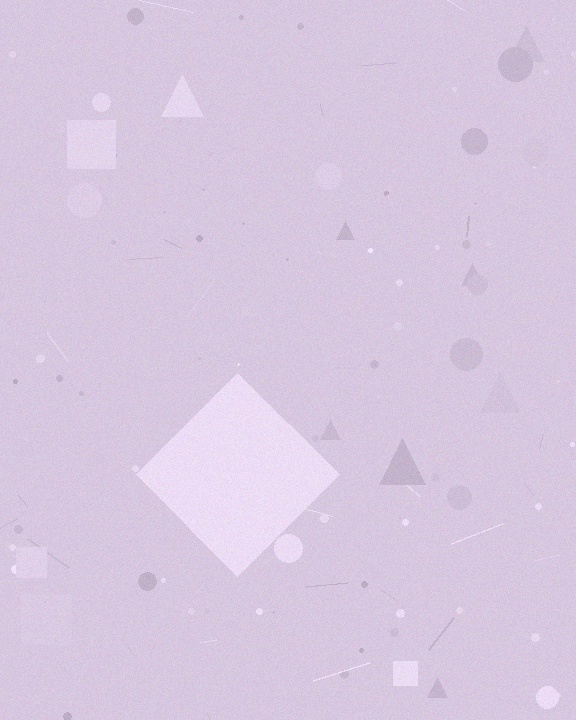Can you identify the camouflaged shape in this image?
The camouflaged shape is a diamond.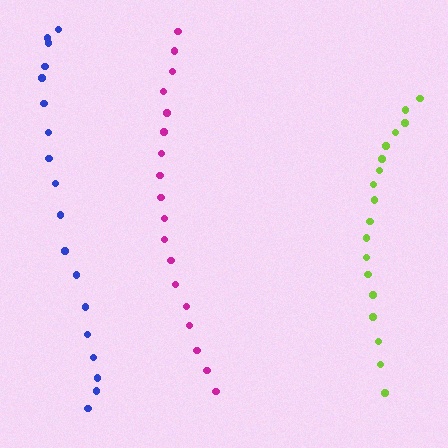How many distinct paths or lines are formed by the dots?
There are 3 distinct paths.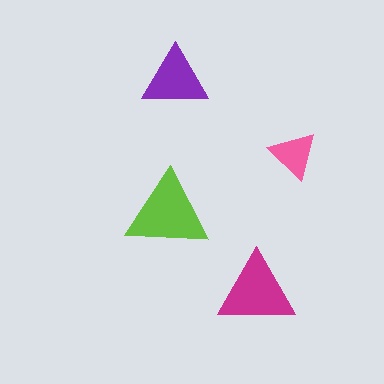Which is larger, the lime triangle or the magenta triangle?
The lime one.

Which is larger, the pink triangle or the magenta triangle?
The magenta one.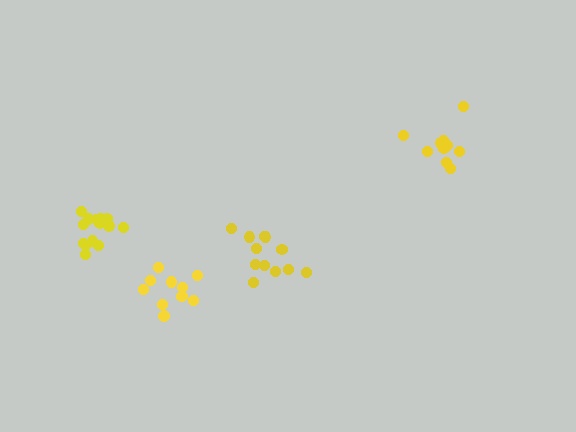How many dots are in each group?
Group 1: 10 dots, Group 2: 14 dots, Group 3: 11 dots, Group 4: 12 dots (47 total).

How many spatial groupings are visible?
There are 4 spatial groupings.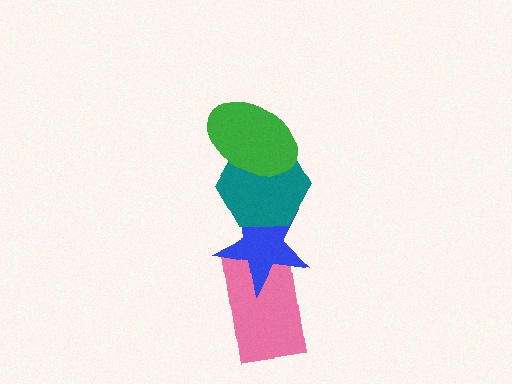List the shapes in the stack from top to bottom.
From top to bottom: the green ellipse, the teal hexagon, the blue star, the pink rectangle.